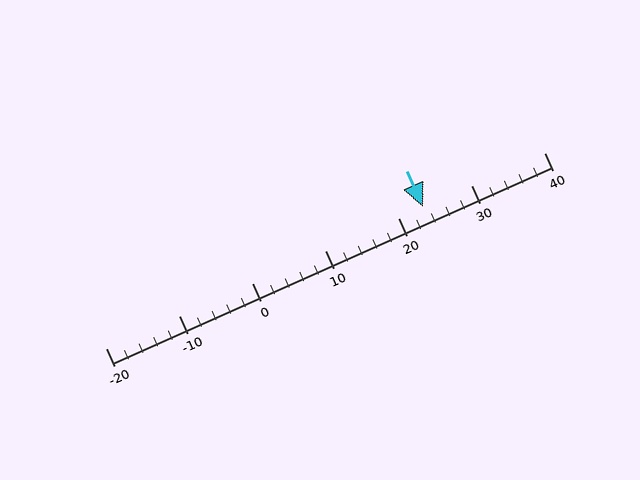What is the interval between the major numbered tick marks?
The major tick marks are spaced 10 units apart.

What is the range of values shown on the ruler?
The ruler shows values from -20 to 40.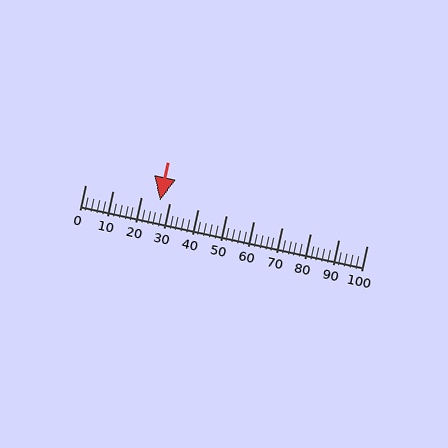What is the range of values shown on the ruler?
The ruler shows values from 0 to 100.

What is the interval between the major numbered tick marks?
The major tick marks are spaced 10 units apart.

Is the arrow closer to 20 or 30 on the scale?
The arrow is closer to 30.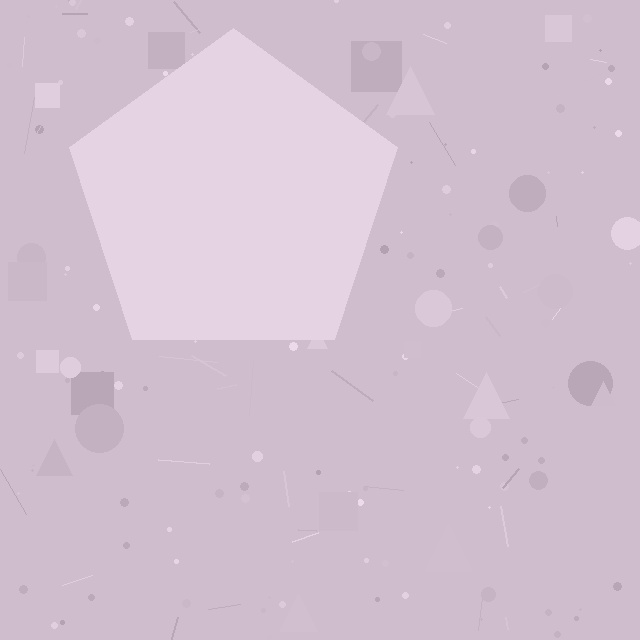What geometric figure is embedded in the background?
A pentagon is embedded in the background.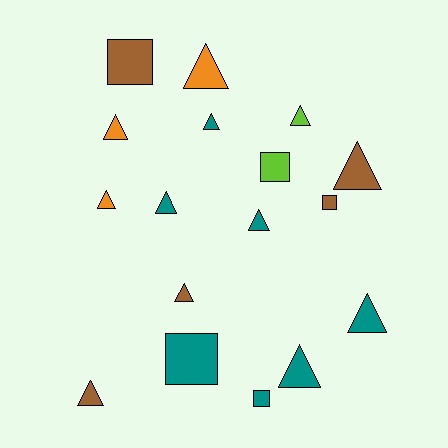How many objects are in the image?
There are 17 objects.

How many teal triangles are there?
There are 5 teal triangles.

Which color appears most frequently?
Teal, with 7 objects.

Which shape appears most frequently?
Triangle, with 12 objects.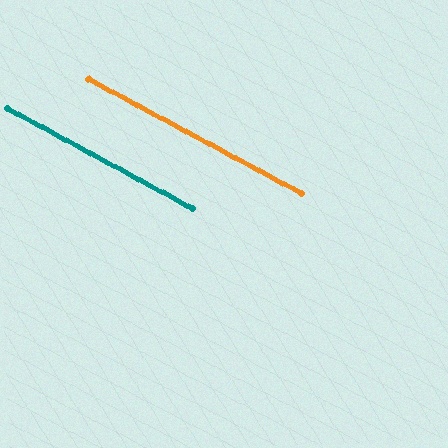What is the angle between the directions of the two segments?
Approximately 0 degrees.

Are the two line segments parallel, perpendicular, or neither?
Parallel — their directions differ by only 0.1°.